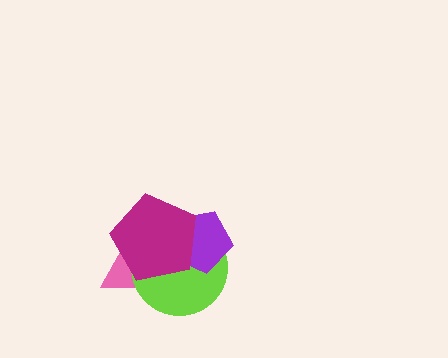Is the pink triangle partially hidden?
Yes, it is partially covered by another shape.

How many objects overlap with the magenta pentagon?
3 objects overlap with the magenta pentagon.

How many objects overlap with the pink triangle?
2 objects overlap with the pink triangle.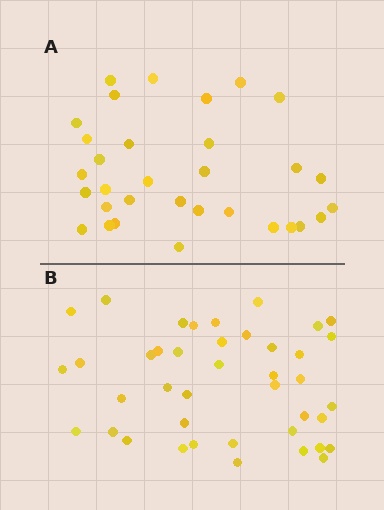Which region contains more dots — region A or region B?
Region B (the bottom region) has more dots.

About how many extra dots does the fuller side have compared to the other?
Region B has roughly 8 or so more dots than region A.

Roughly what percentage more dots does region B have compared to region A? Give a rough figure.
About 30% more.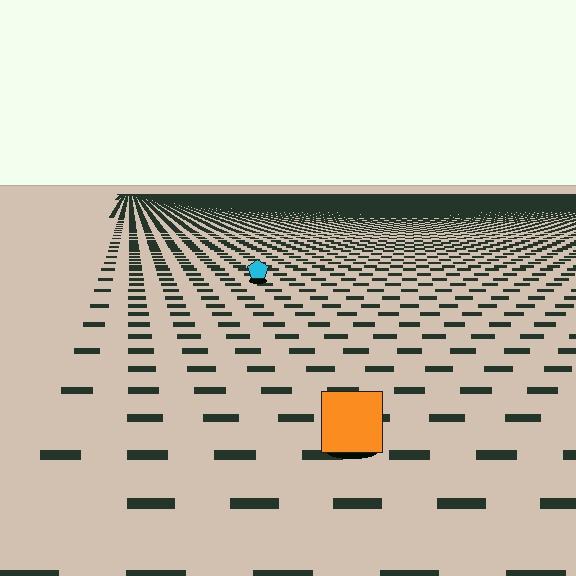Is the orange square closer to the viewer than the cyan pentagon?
Yes. The orange square is closer — you can tell from the texture gradient: the ground texture is coarser near it.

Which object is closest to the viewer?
The orange square is closest. The texture marks near it are larger and more spread out.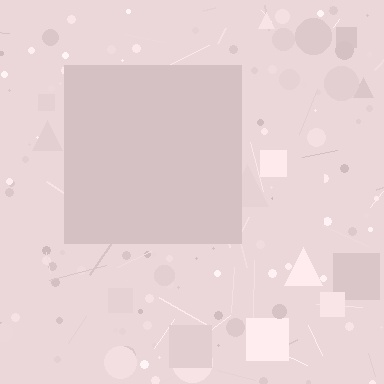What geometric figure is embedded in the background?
A square is embedded in the background.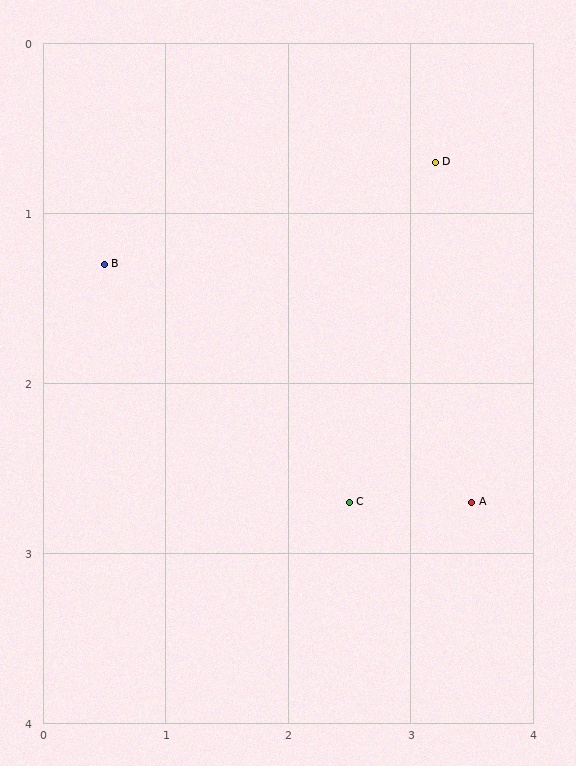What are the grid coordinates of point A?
Point A is at approximately (3.5, 2.7).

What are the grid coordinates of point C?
Point C is at approximately (2.5, 2.7).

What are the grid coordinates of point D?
Point D is at approximately (3.2, 0.7).